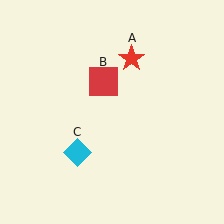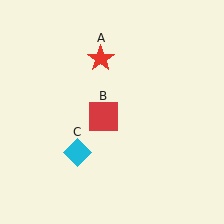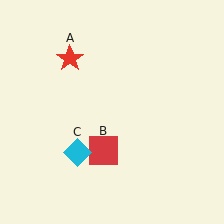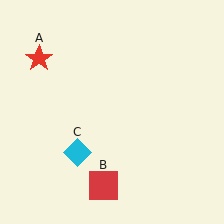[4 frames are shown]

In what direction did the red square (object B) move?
The red square (object B) moved down.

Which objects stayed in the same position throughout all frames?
Cyan diamond (object C) remained stationary.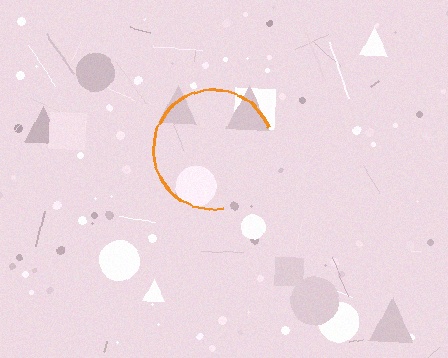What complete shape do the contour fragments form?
The contour fragments form a circle.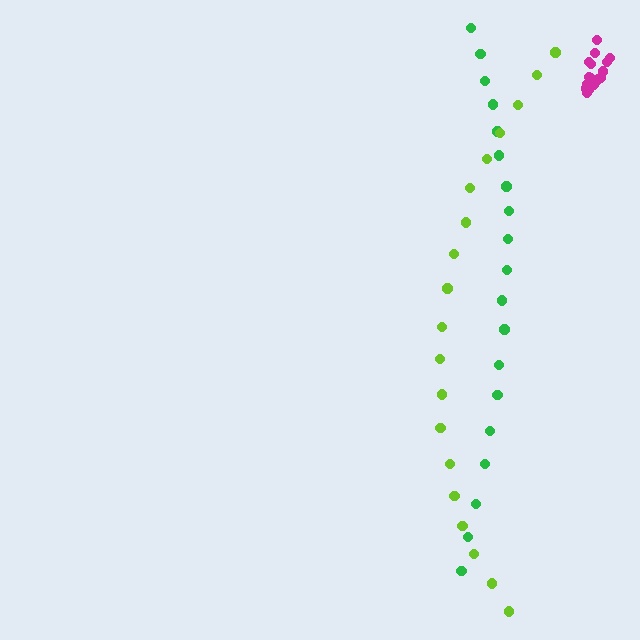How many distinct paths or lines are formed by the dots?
There are 3 distinct paths.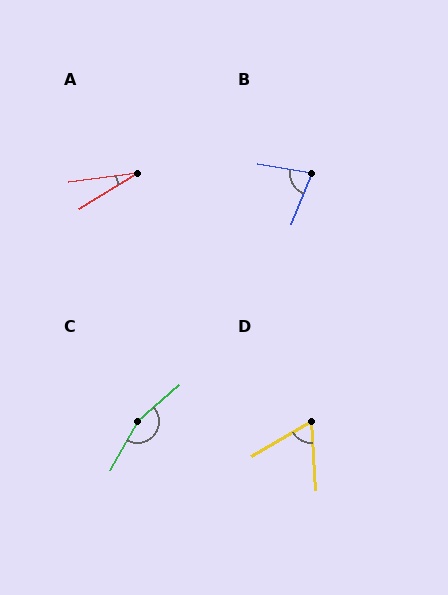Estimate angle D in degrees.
Approximately 63 degrees.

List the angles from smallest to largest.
A (24°), D (63°), B (78°), C (160°).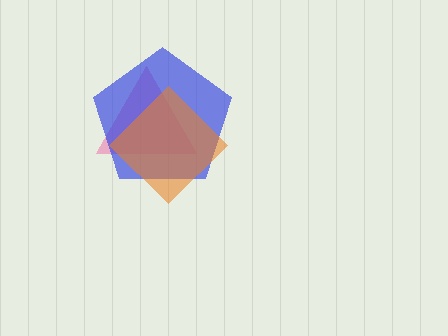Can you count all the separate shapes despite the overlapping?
Yes, there are 3 separate shapes.